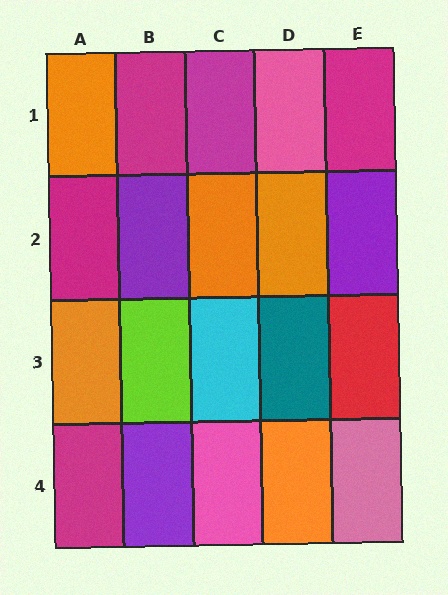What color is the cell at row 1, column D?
Pink.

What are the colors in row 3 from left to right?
Orange, lime, cyan, teal, red.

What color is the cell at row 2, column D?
Orange.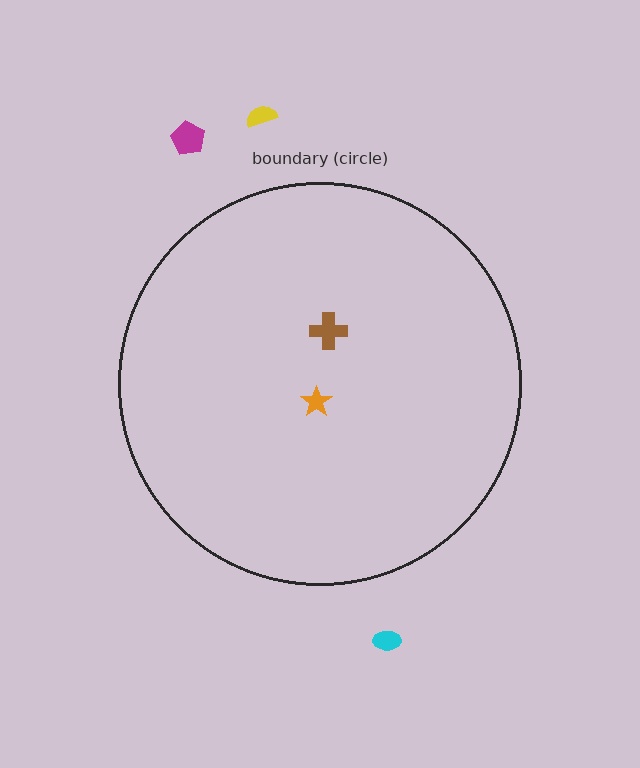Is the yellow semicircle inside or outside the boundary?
Outside.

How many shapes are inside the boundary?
2 inside, 3 outside.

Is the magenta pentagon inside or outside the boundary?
Outside.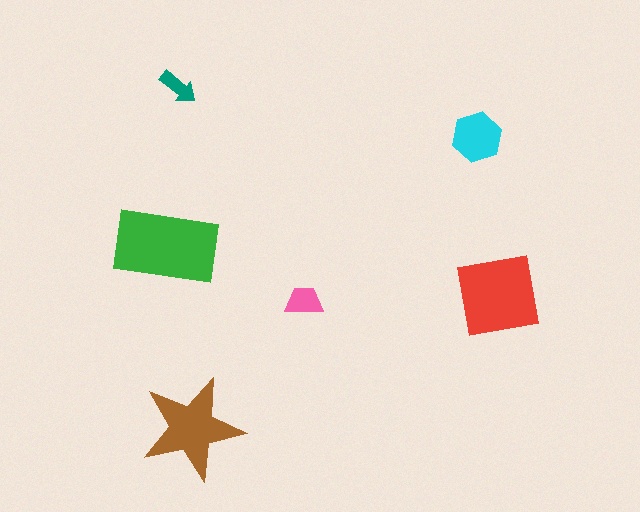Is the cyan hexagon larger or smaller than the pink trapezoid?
Larger.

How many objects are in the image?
There are 6 objects in the image.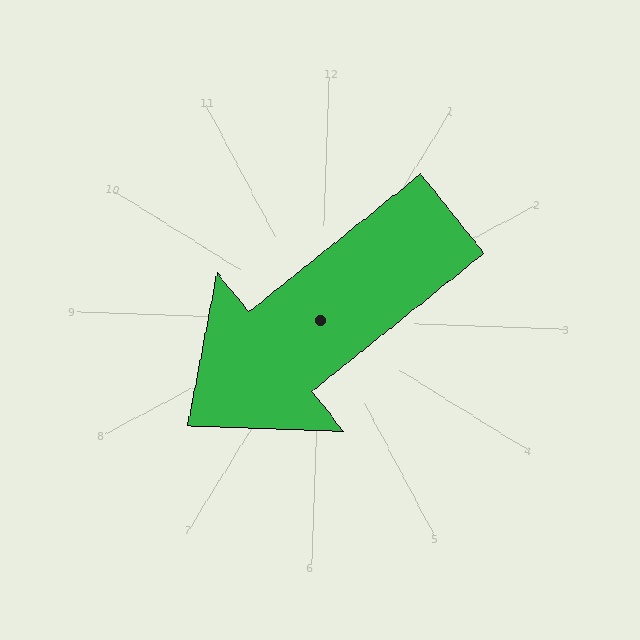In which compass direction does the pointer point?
Southwest.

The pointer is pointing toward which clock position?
Roughly 8 o'clock.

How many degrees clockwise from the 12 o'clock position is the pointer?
Approximately 229 degrees.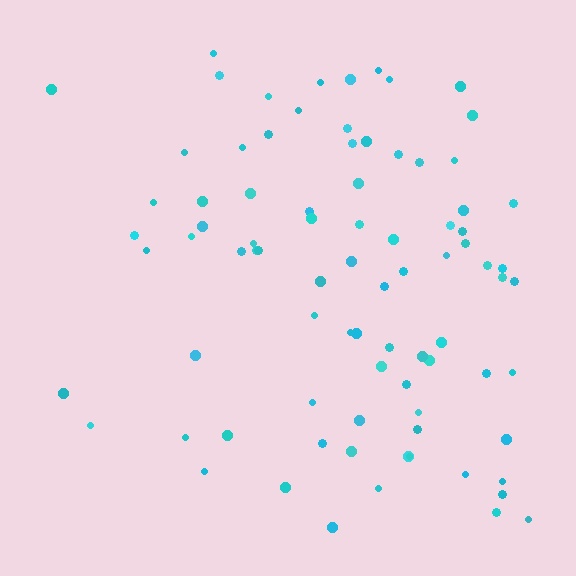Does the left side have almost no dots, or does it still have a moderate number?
Still a moderate number, just noticeably fewer than the right.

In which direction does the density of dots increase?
From left to right, with the right side densest.